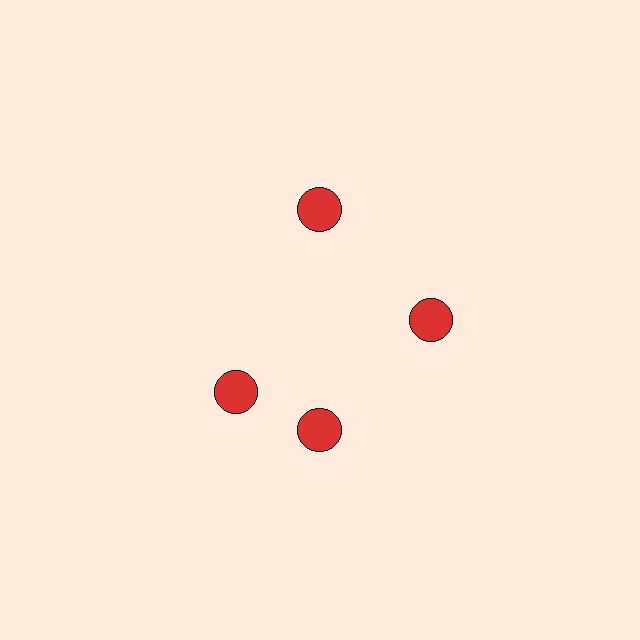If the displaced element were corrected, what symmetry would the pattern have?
It would have 4-fold rotational symmetry — the pattern would map onto itself every 90 degrees.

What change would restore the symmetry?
The symmetry would be restored by rotating it back into even spacing with its neighbors so that all 4 circles sit at equal angles and equal distance from the center.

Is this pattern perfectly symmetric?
No. The 4 red circles are arranged in a ring, but one element near the 9 o'clock position is rotated out of alignment along the ring, breaking the 4-fold rotational symmetry.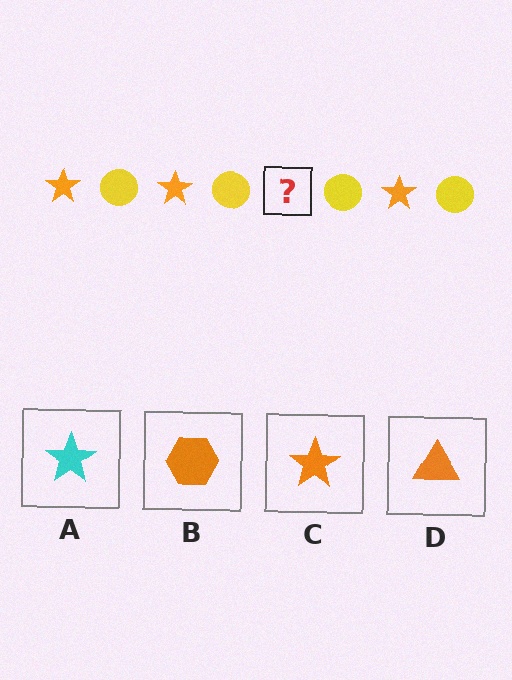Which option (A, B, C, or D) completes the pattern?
C.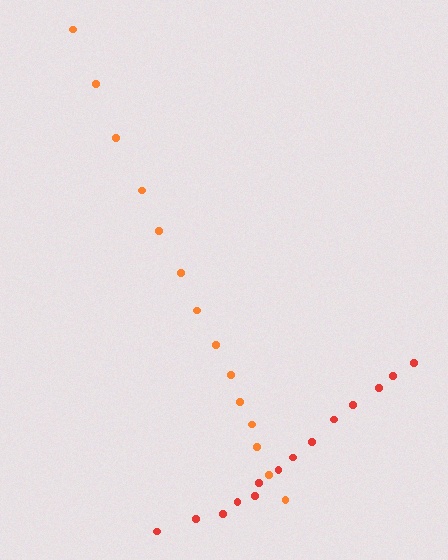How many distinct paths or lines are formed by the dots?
There are 2 distinct paths.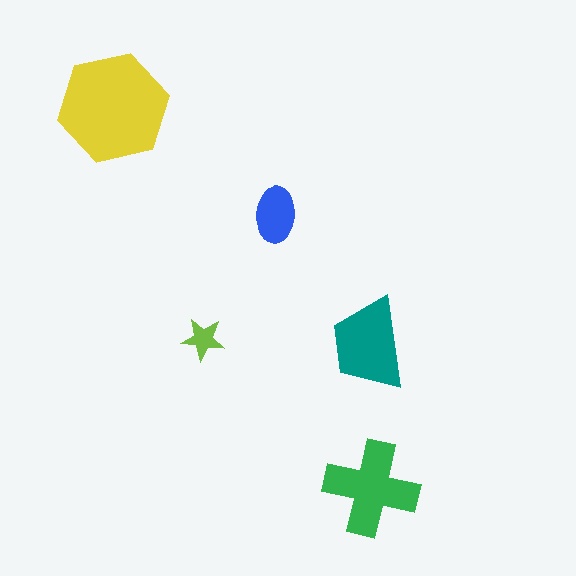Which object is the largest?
The yellow hexagon.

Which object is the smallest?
The lime star.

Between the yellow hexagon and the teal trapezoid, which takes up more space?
The yellow hexagon.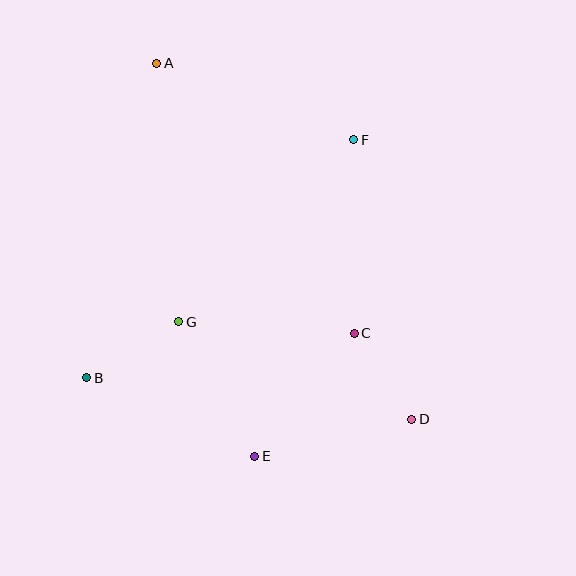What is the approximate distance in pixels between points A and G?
The distance between A and G is approximately 259 pixels.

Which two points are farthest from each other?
Points A and D are farthest from each other.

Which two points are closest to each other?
Points C and D are closest to each other.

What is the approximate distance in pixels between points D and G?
The distance between D and G is approximately 252 pixels.